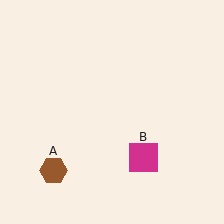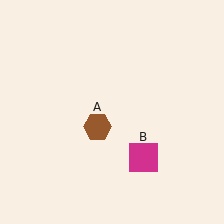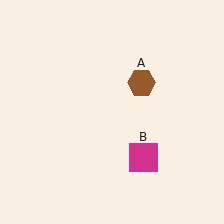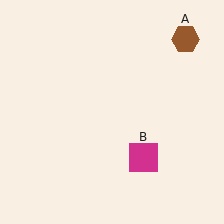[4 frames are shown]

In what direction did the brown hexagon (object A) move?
The brown hexagon (object A) moved up and to the right.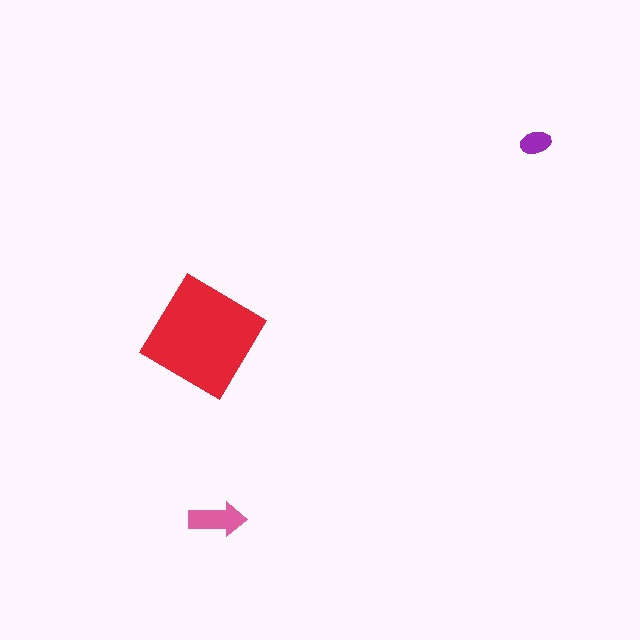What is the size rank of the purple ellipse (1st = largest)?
3rd.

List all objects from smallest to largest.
The purple ellipse, the pink arrow, the red diamond.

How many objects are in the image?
There are 3 objects in the image.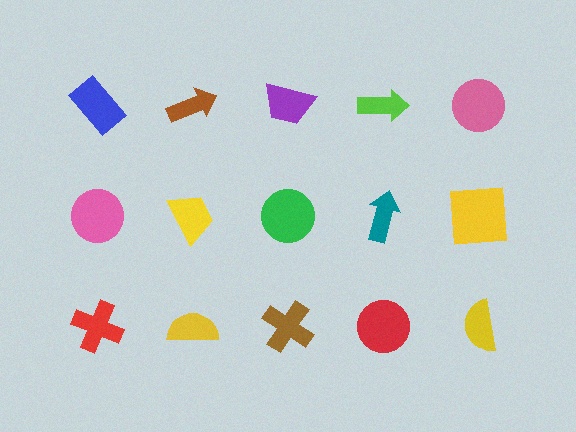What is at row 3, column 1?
A red cross.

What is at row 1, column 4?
A lime arrow.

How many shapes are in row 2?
5 shapes.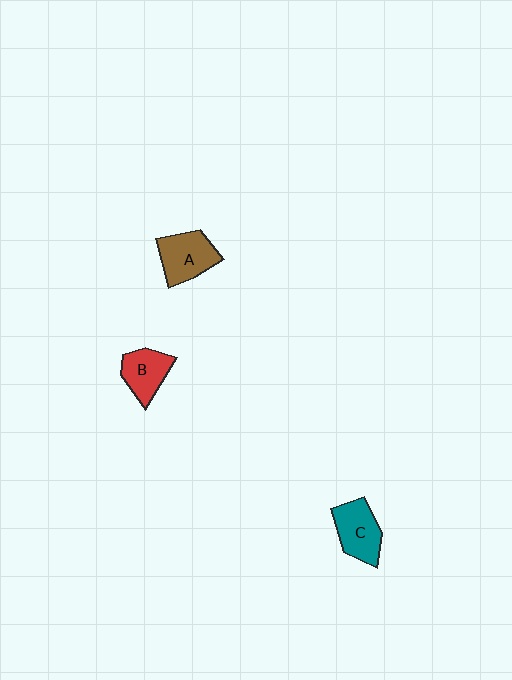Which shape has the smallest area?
Shape B (red).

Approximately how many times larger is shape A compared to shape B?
Approximately 1.2 times.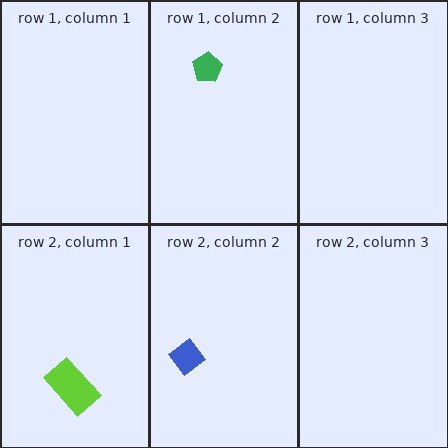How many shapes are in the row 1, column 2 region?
1.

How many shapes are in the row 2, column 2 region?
1.